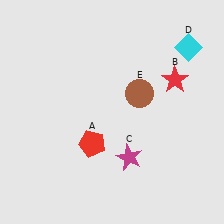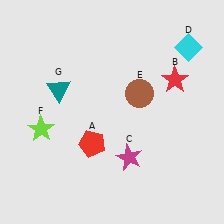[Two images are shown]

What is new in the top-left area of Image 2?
A teal triangle (G) was added in the top-left area of Image 2.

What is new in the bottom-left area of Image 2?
A lime star (F) was added in the bottom-left area of Image 2.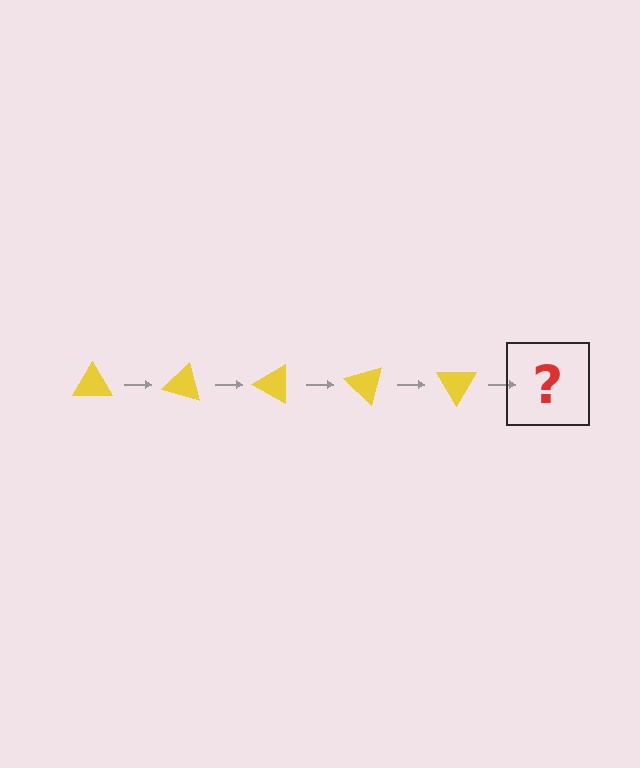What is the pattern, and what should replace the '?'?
The pattern is that the triangle rotates 15 degrees each step. The '?' should be a yellow triangle rotated 75 degrees.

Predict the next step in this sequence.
The next step is a yellow triangle rotated 75 degrees.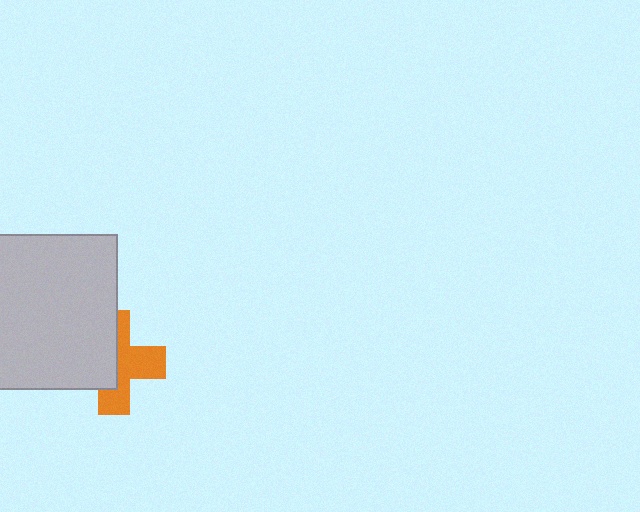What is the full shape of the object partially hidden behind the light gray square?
The partially hidden object is an orange cross.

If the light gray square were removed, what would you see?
You would see the complete orange cross.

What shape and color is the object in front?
The object in front is a light gray square.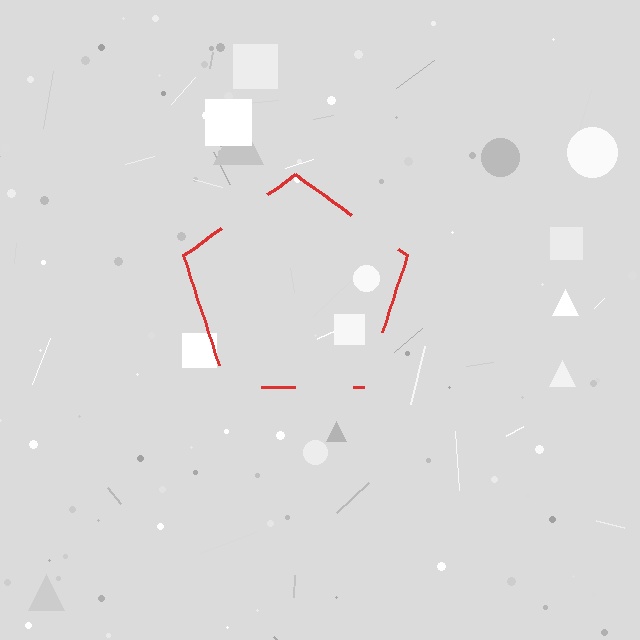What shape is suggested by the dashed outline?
The dashed outline suggests a pentagon.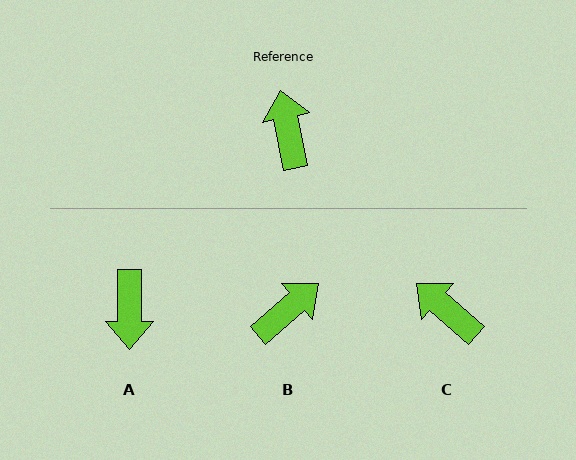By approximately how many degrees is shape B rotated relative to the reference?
Approximately 60 degrees clockwise.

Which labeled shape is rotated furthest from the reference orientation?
A, about 169 degrees away.